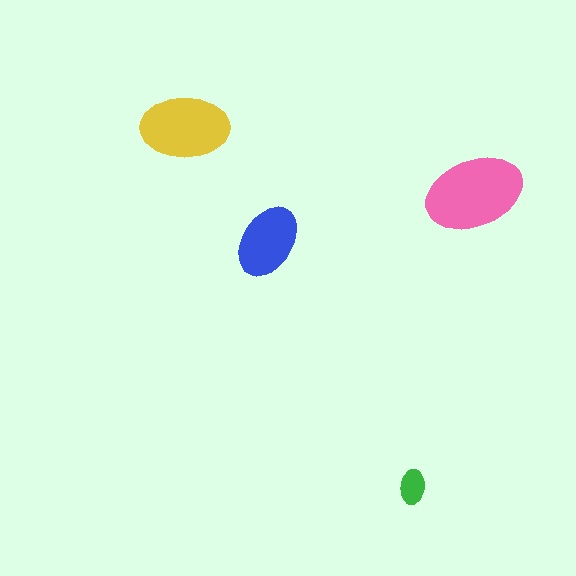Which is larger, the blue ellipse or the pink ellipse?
The pink one.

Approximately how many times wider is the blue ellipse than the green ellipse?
About 2 times wider.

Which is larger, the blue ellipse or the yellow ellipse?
The yellow one.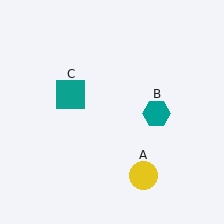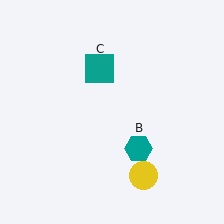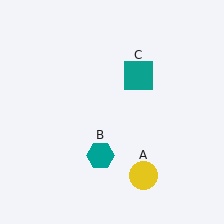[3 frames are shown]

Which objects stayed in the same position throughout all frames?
Yellow circle (object A) remained stationary.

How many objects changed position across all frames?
2 objects changed position: teal hexagon (object B), teal square (object C).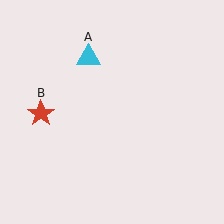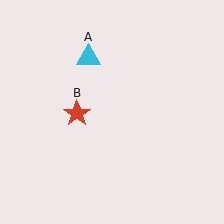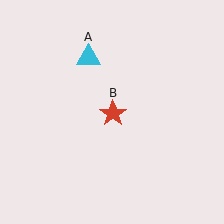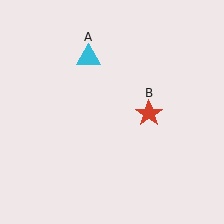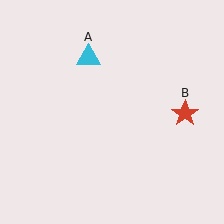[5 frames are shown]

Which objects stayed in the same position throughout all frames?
Cyan triangle (object A) remained stationary.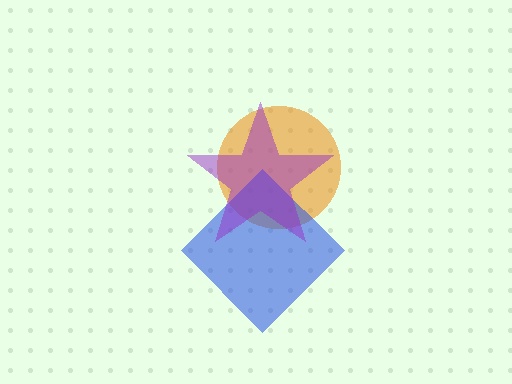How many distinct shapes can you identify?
There are 3 distinct shapes: an orange circle, a blue diamond, a purple star.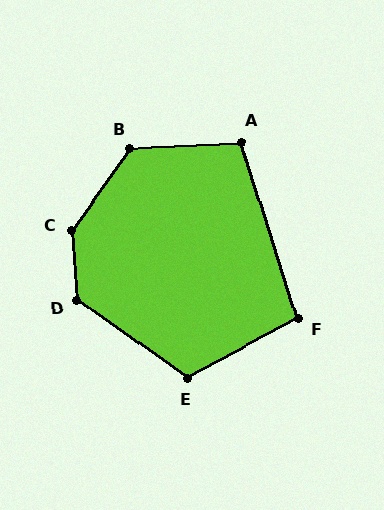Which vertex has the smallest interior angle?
F, at approximately 101 degrees.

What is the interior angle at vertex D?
Approximately 130 degrees (obtuse).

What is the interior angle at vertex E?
Approximately 116 degrees (obtuse).